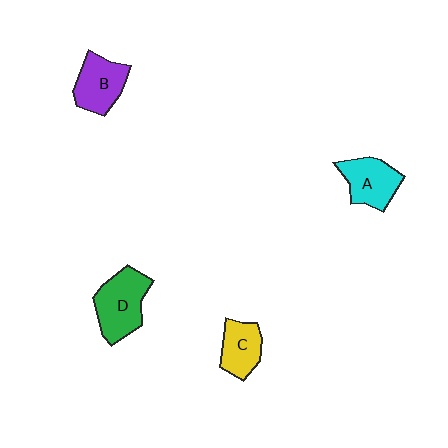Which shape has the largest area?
Shape D (green).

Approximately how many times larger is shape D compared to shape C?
Approximately 1.5 times.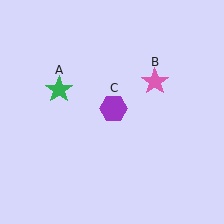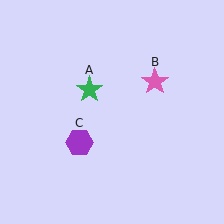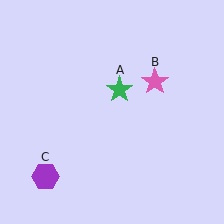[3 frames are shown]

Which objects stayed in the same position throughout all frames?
Pink star (object B) remained stationary.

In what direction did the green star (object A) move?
The green star (object A) moved right.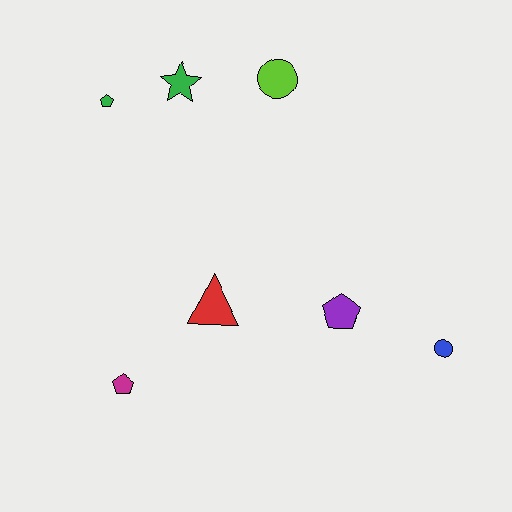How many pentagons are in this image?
There are 3 pentagons.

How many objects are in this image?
There are 7 objects.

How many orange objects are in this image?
There are no orange objects.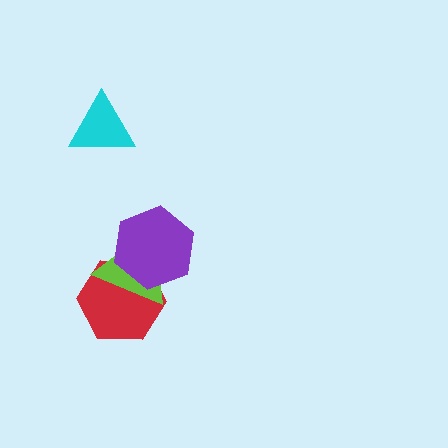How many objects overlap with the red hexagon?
2 objects overlap with the red hexagon.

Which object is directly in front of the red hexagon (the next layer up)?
The lime triangle is directly in front of the red hexagon.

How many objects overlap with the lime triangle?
2 objects overlap with the lime triangle.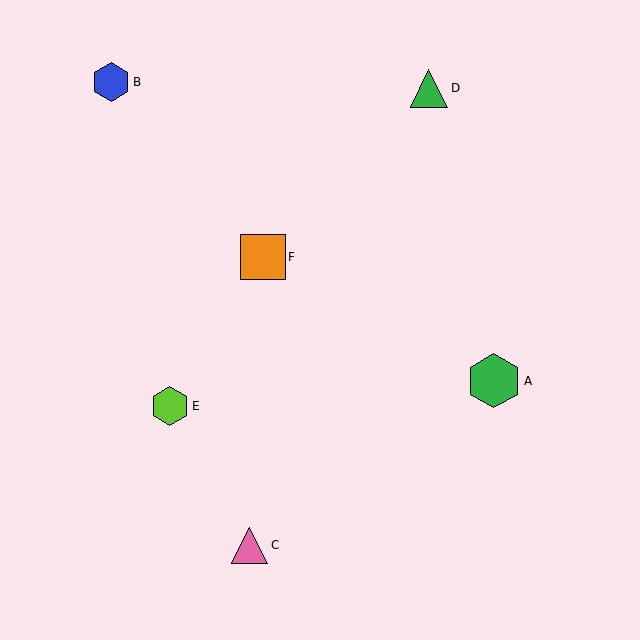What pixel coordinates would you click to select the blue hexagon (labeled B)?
Click at (111, 82) to select the blue hexagon B.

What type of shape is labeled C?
Shape C is a pink triangle.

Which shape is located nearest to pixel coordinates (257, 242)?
The orange square (labeled F) at (263, 257) is nearest to that location.